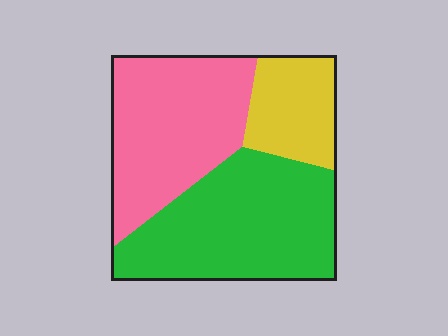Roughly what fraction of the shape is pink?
Pink takes up about three eighths (3/8) of the shape.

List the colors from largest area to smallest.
From largest to smallest: green, pink, yellow.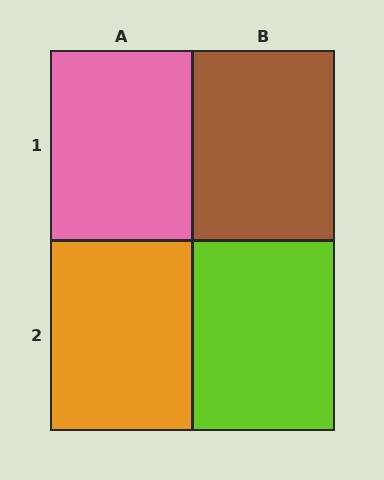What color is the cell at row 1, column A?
Pink.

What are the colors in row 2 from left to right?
Orange, lime.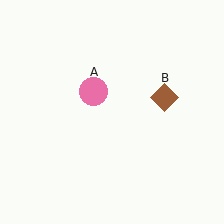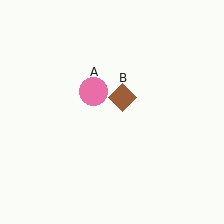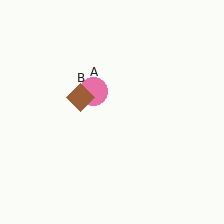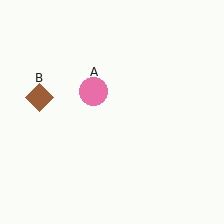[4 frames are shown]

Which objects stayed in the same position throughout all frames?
Pink circle (object A) remained stationary.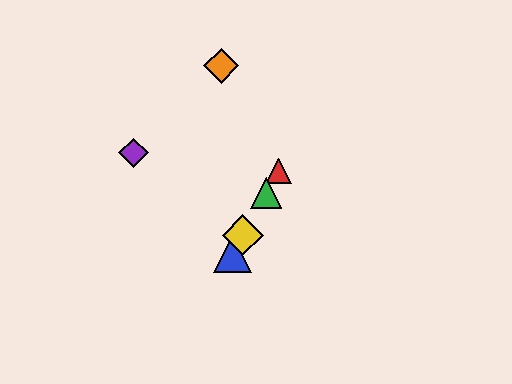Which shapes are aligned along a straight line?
The red triangle, the blue triangle, the green triangle, the yellow diamond are aligned along a straight line.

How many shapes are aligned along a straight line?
4 shapes (the red triangle, the blue triangle, the green triangle, the yellow diamond) are aligned along a straight line.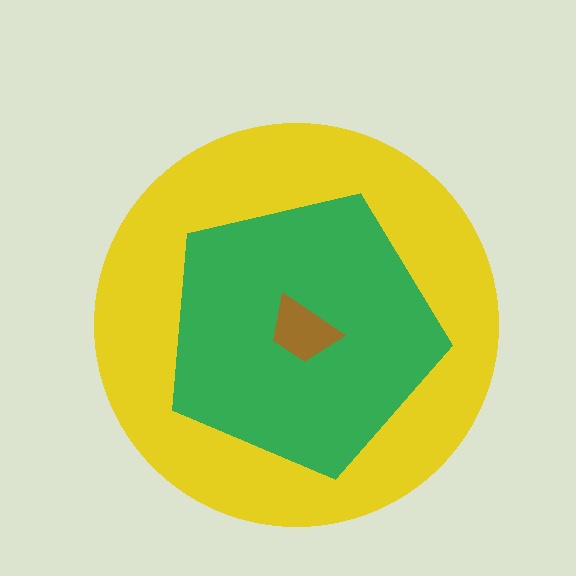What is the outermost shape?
The yellow circle.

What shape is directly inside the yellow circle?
The green pentagon.